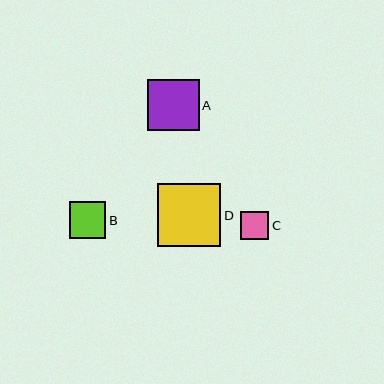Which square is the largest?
Square D is the largest with a size of approximately 64 pixels.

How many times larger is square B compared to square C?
Square B is approximately 1.3 times the size of square C.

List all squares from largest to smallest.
From largest to smallest: D, A, B, C.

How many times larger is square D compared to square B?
Square D is approximately 1.8 times the size of square B.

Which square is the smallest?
Square C is the smallest with a size of approximately 28 pixels.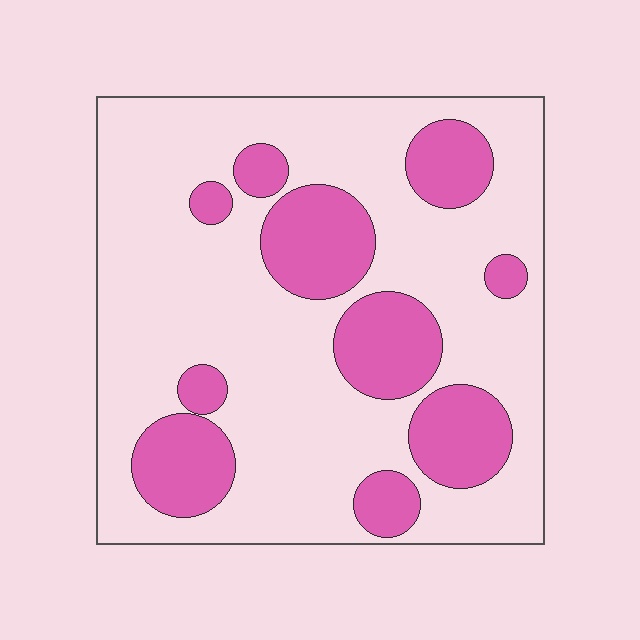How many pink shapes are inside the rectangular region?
10.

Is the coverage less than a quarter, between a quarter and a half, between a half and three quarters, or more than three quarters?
Between a quarter and a half.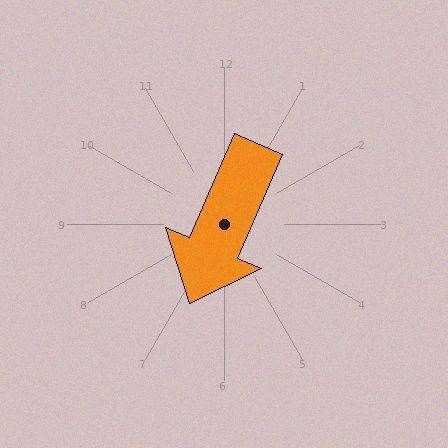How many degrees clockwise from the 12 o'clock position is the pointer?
Approximately 203 degrees.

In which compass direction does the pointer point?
Southwest.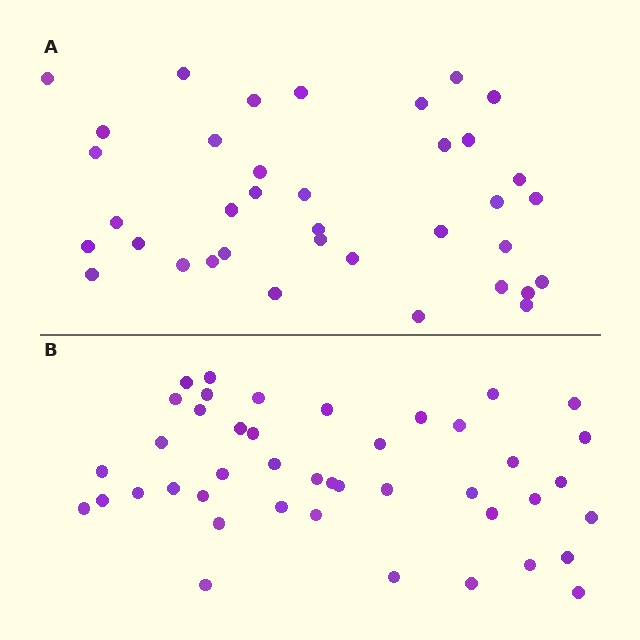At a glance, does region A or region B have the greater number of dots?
Region B (the bottom region) has more dots.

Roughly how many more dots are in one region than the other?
Region B has about 6 more dots than region A.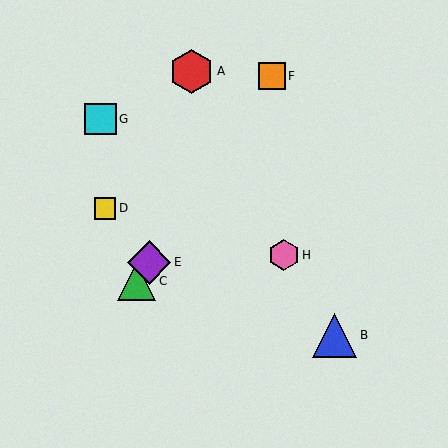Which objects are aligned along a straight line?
Objects C, E, F are aligned along a straight line.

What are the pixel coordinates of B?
Object B is at (335, 335).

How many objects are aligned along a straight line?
3 objects (C, E, F) are aligned along a straight line.